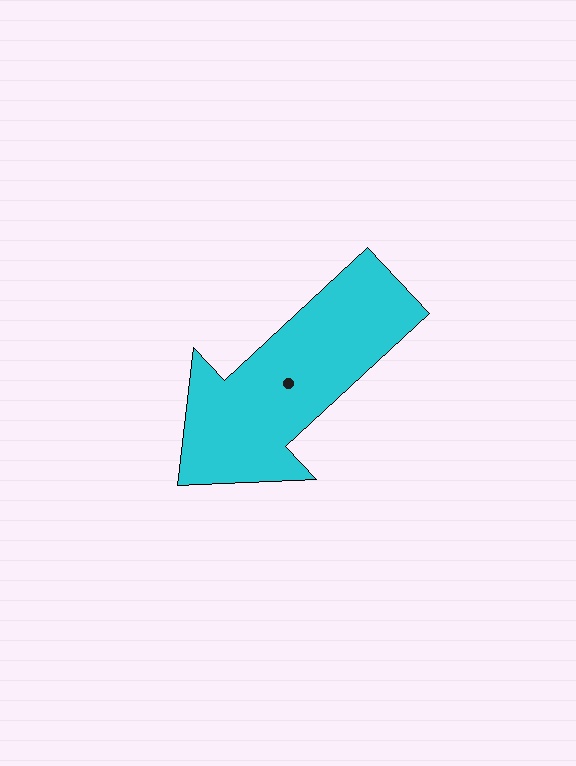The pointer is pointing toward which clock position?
Roughly 8 o'clock.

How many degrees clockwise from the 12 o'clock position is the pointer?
Approximately 227 degrees.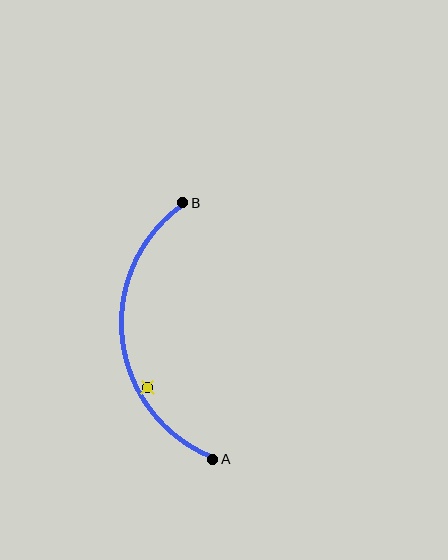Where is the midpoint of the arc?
The arc midpoint is the point on the curve farthest from the straight line joining A and B. It sits to the left of that line.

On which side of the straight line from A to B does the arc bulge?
The arc bulges to the left of the straight line connecting A and B.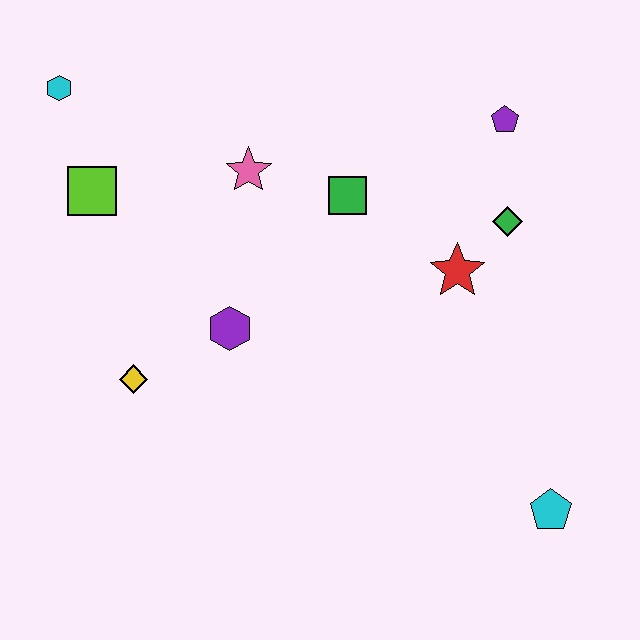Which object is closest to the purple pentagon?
The green diamond is closest to the purple pentagon.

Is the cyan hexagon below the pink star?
No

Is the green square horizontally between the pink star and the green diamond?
Yes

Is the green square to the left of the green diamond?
Yes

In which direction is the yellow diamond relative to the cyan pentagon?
The yellow diamond is to the left of the cyan pentagon.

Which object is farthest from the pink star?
The cyan pentagon is farthest from the pink star.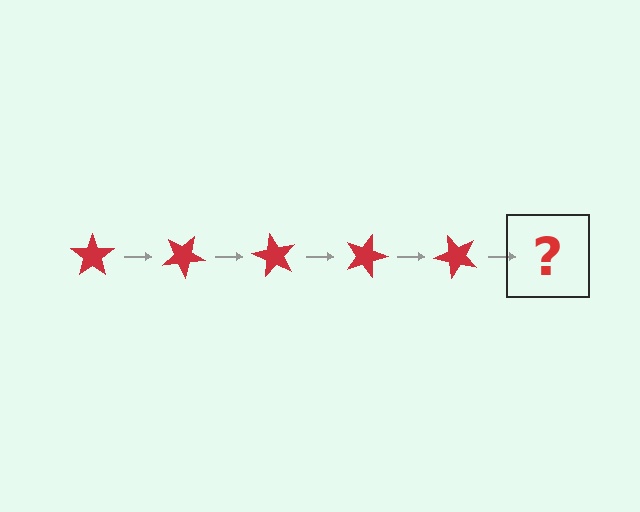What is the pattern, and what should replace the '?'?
The pattern is that the star rotates 30 degrees each step. The '?' should be a red star rotated 150 degrees.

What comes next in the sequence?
The next element should be a red star rotated 150 degrees.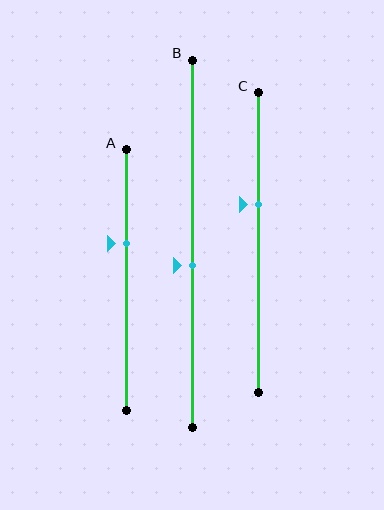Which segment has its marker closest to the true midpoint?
Segment B has its marker closest to the true midpoint.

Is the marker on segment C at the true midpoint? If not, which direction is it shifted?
No, the marker on segment C is shifted upward by about 13% of the segment length.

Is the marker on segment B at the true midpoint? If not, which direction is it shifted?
No, the marker on segment B is shifted downward by about 6% of the segment length.